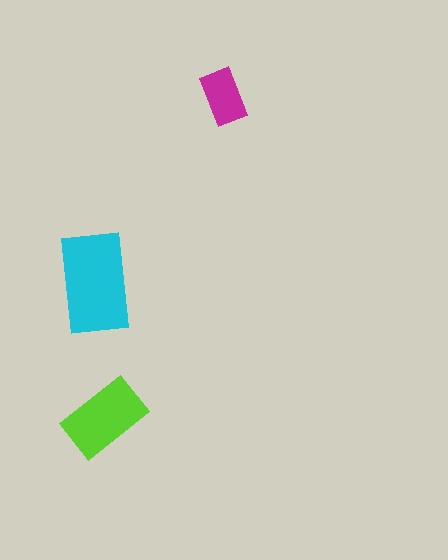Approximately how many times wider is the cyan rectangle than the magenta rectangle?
About 2 times wider.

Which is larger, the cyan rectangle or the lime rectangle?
The cyan one.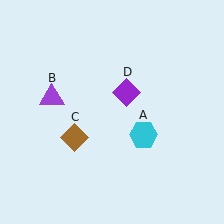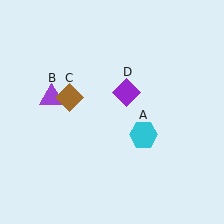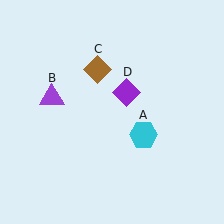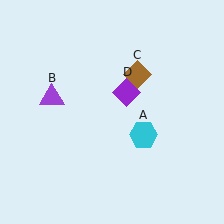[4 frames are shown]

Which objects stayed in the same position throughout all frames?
Cyan hexagon (object A) and purple triangle (object B) and purple diamond (object D) remained stationary.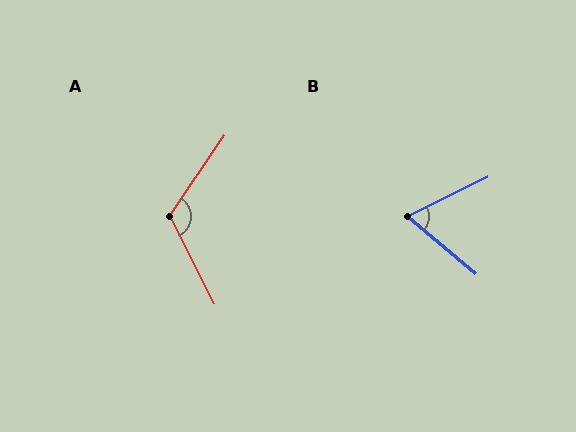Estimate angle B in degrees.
Approximately 67 degrees.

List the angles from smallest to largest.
B (67°), A (119°).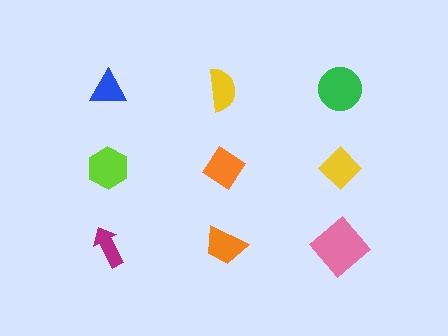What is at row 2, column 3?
A yellow diamond.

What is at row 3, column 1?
A magenta arrow.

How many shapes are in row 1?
3 shapes.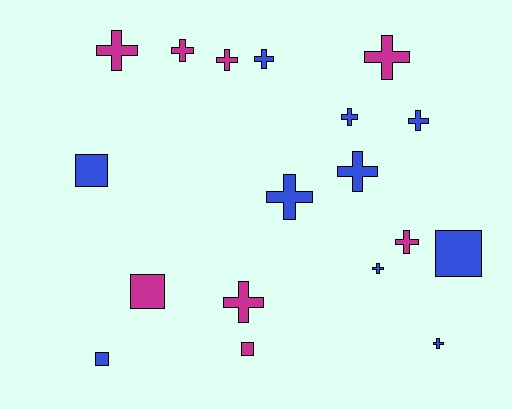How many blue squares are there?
There are 3 blue squares.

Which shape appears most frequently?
Cross, with 13 objects.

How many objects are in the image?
There are 18 objects.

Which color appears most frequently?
Blue, with 10 objects.